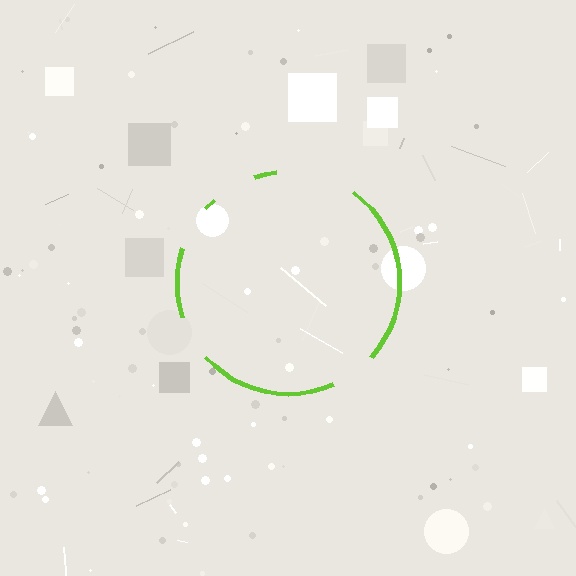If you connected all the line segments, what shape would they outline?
They would outline a circle.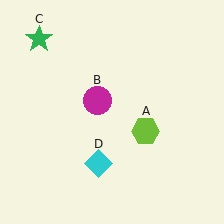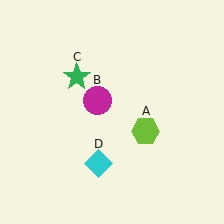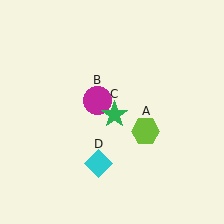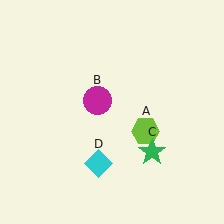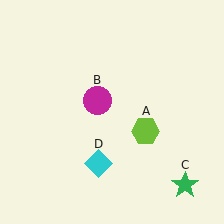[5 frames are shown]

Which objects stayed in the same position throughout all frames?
Lime hexagon (object A) and magenta circle (object B) and cyan diamond (object D) remained stationary.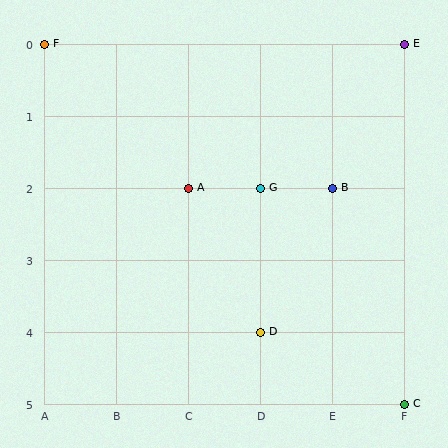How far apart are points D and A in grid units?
Points D and A are 1 column and 2 rows apart (about 2.2 grid units diagonally).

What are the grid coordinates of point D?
Point D is at grid coordinates (D, 4).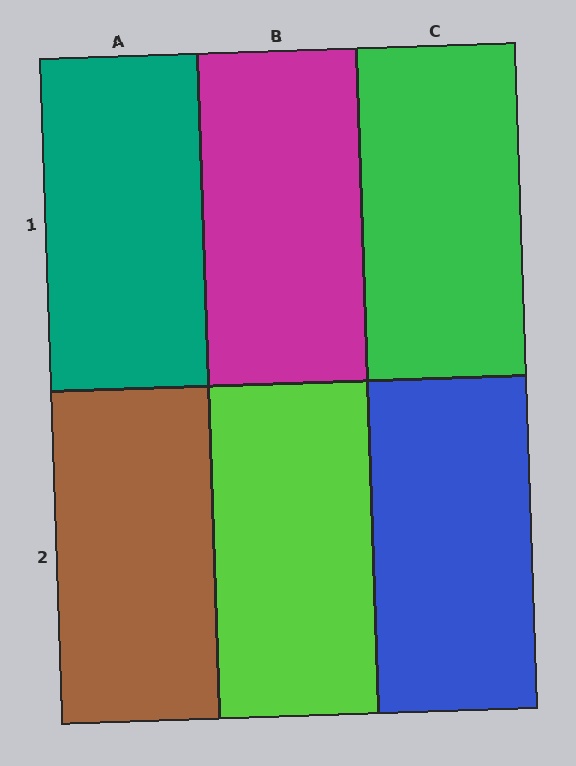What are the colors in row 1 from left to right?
Teal, magenta, green.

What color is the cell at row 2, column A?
Brown.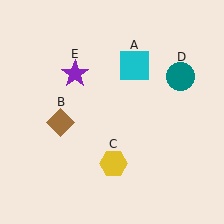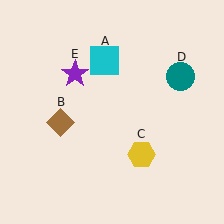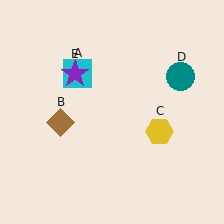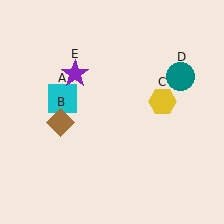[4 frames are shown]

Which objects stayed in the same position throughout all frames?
Brown diamond (object B) and teal circle (object D) and purple star (object E) remained stationary.